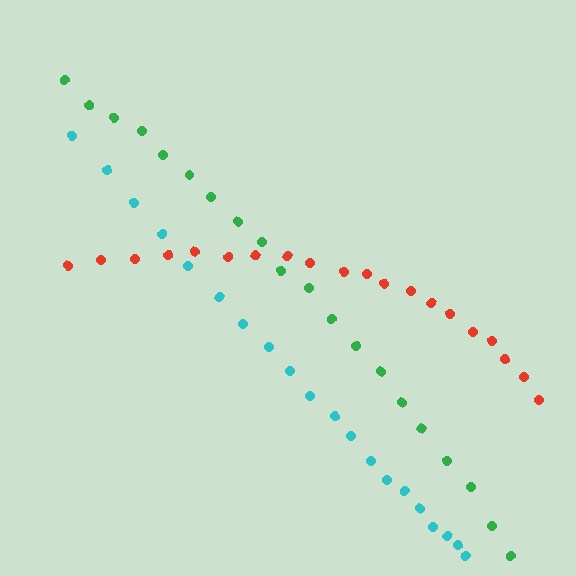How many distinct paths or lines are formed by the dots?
There are 3 distinct paths.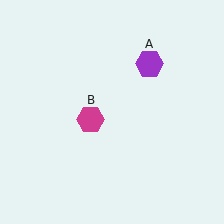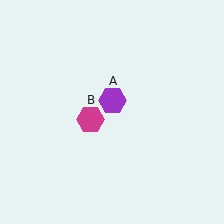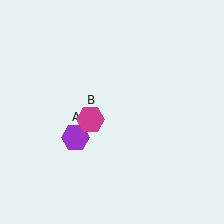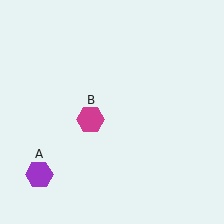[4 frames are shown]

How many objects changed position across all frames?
1 object changed position: purple hexagon (object A).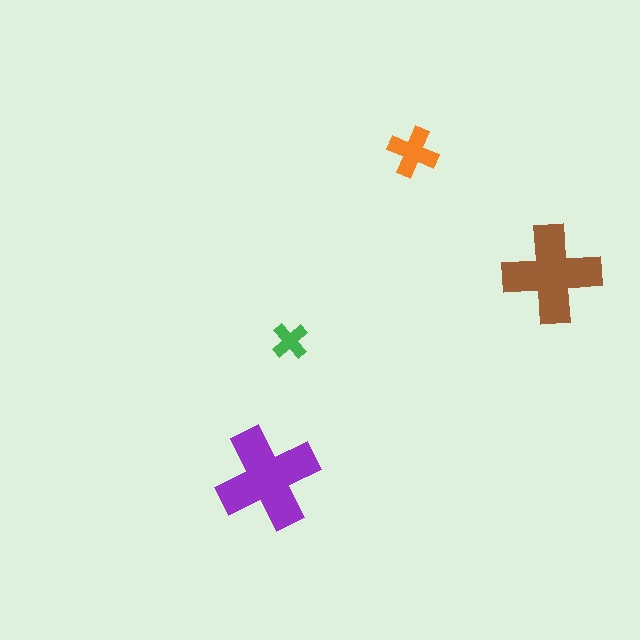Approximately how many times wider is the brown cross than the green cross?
About 2.5 times wider.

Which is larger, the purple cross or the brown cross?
The purple one.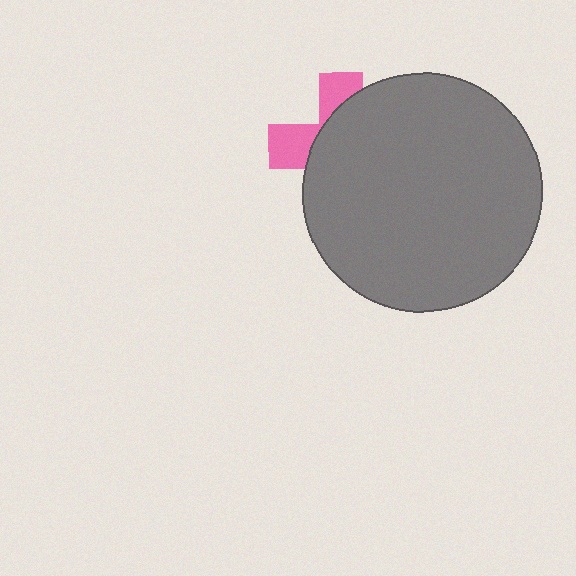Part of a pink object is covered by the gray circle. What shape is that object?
It is a cross.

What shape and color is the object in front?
The object in front is a gray circle.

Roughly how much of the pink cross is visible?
A small part of it is visible (roughly 31%).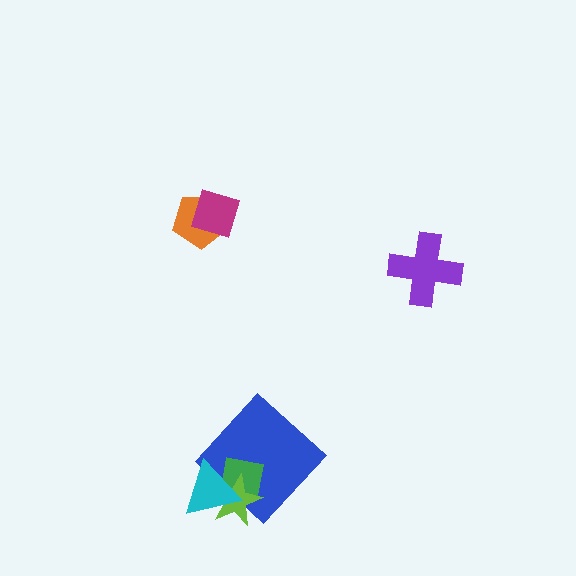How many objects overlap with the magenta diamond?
1 object overlaps with the magenta diamond.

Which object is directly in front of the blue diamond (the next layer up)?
The green square is directly in front of the blue diamond.